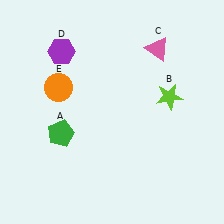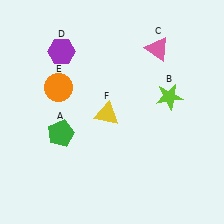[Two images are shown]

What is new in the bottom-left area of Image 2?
A yellow triangle (F) was added in the bottom-left area of Image 2.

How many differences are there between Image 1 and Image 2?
There is 1 difference between the two images.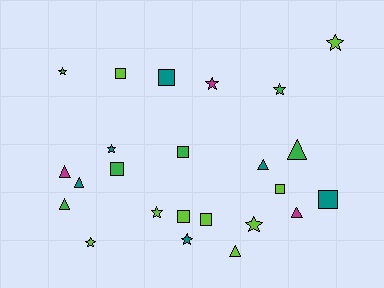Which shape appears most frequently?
Star, with 9 objects.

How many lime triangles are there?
There is 1 lime triangle.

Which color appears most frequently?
Lime, with 9 objects.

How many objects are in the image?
There are 24 objects.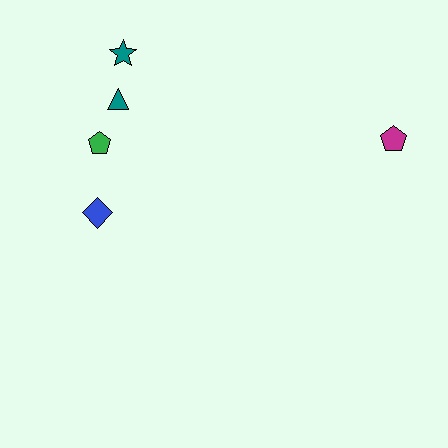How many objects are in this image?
There are 5 objects.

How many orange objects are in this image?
There are no orange objects.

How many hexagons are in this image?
There are no hexagons.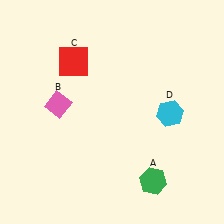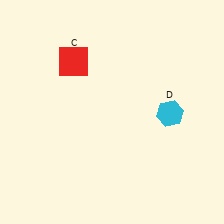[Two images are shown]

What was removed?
The green hexagon (A), the pink diamond (B) were removed in Image 2.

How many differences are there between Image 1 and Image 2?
There are 2 differences between the two images.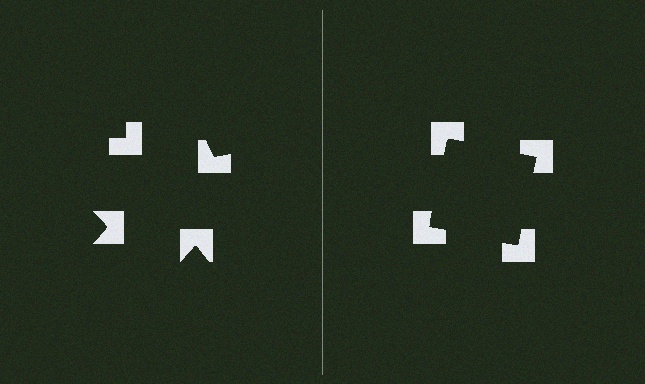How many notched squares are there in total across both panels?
8 — 4 on each side.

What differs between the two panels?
The notched squares are positioned identically on both sides; only the wedge orientations differ. On the right they align to a square; on the left they are misaligned.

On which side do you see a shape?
An illusory square appears on the right side. On the left side the wedge cuts are rotated, so no coherent shape forms.